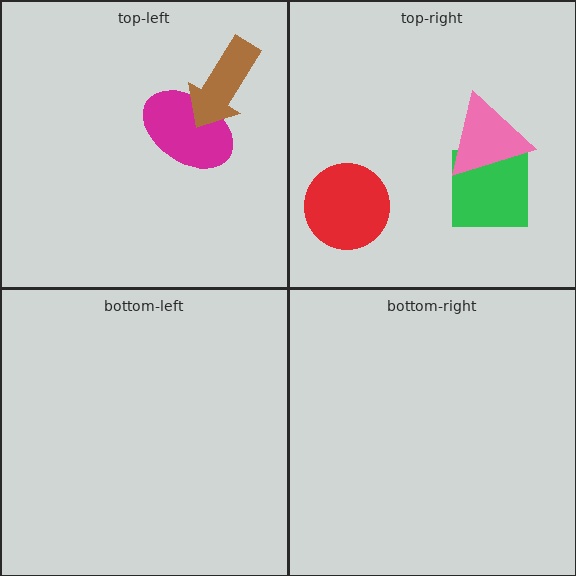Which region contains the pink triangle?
The top-right region.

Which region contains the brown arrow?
The top-left region.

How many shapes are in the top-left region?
2.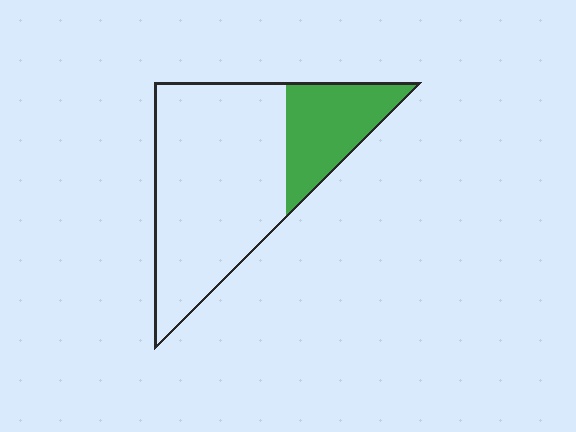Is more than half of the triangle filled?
No.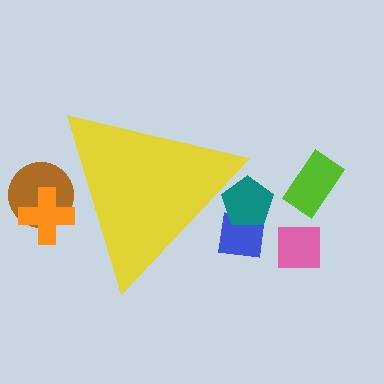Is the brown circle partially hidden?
Yes, the brown circle is partially hidden behind the yellow triangle.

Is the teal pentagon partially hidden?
Yes, the teal pentagon is partially hidden behind the yellow triangle.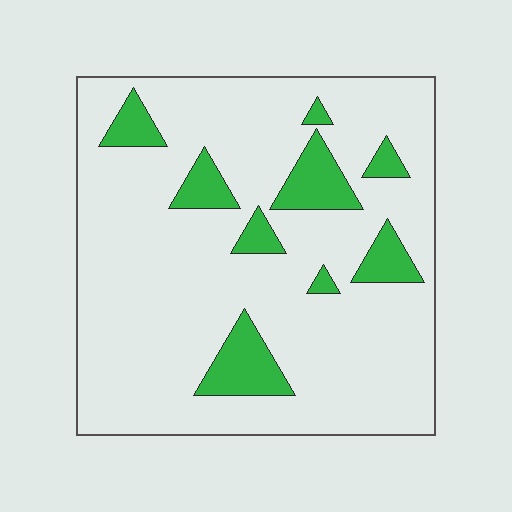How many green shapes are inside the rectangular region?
9.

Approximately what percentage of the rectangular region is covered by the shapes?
Approximately 15%.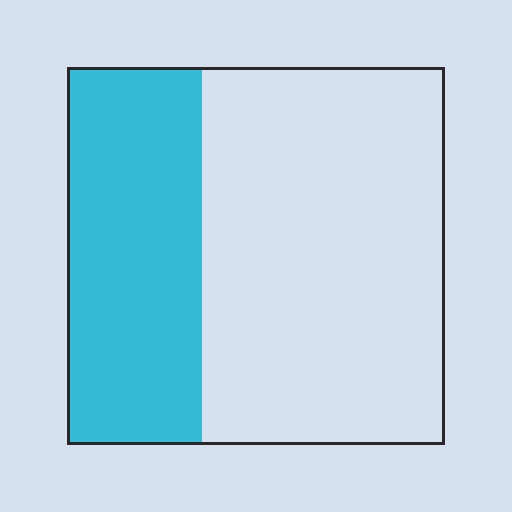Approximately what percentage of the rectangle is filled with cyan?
Approximately 35%.